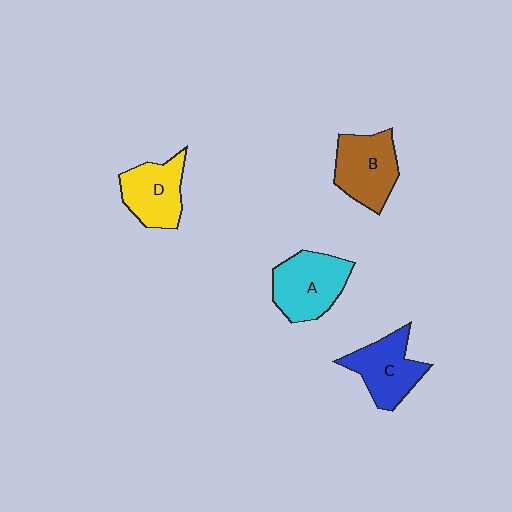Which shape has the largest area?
Shape A (cyan).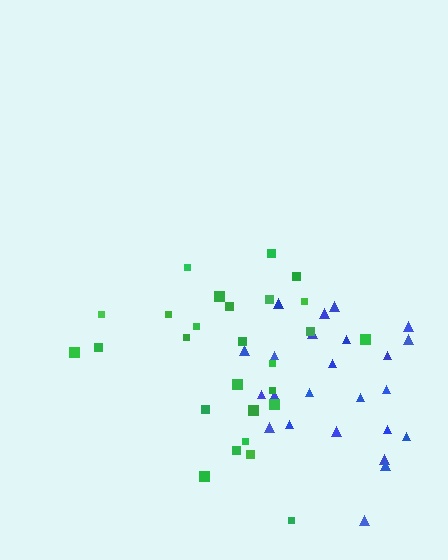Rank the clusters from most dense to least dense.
blue, green.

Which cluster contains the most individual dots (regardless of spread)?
Green (27).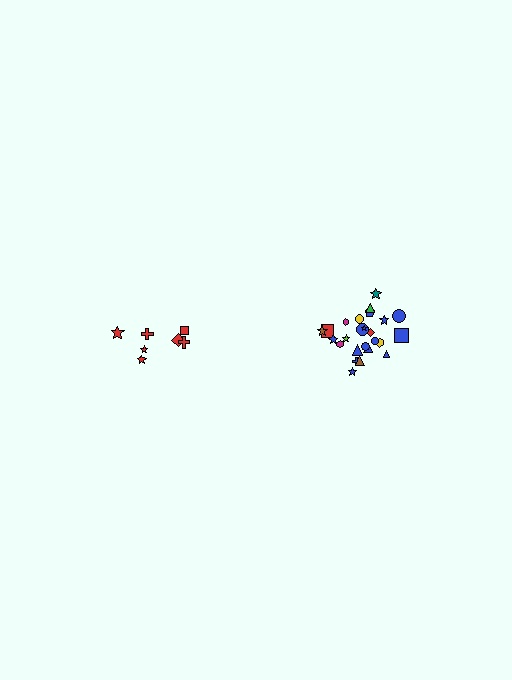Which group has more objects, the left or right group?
The right group.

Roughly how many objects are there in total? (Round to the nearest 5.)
Roughly 30 objects in total.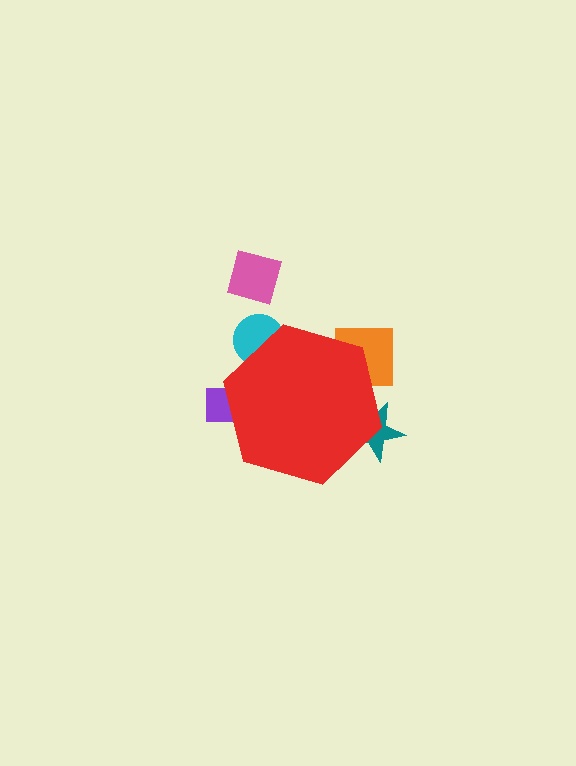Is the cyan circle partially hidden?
Yes, the cyan circle is partially hidden behind the red hexagon.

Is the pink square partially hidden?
No, the pink square is fully visible.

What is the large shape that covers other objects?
A red hexagon.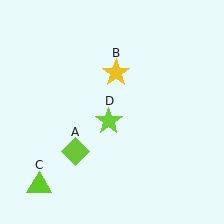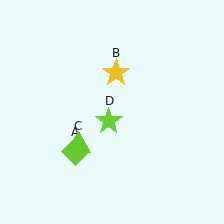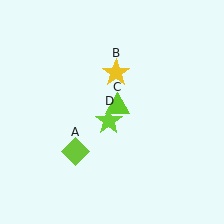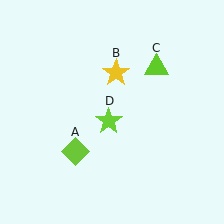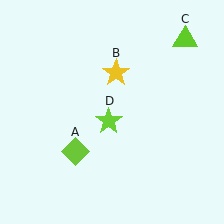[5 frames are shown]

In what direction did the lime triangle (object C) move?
The lime triangle (object C) moved up and to the right.